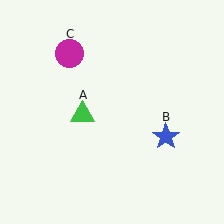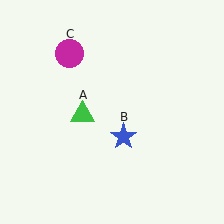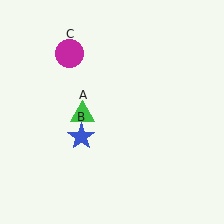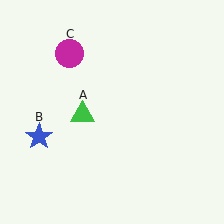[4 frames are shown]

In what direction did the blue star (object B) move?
The blue star (object B) moved left.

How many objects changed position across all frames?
1 object changed position: blue star (object B).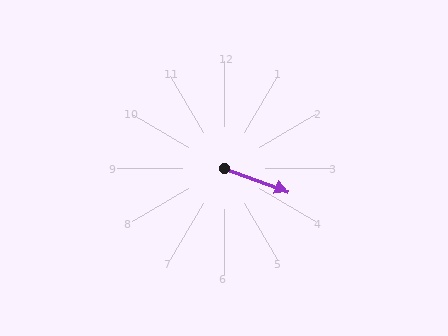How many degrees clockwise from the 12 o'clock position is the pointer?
Approximately 110 degrees.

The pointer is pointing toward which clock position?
Roughly 4 o'clock.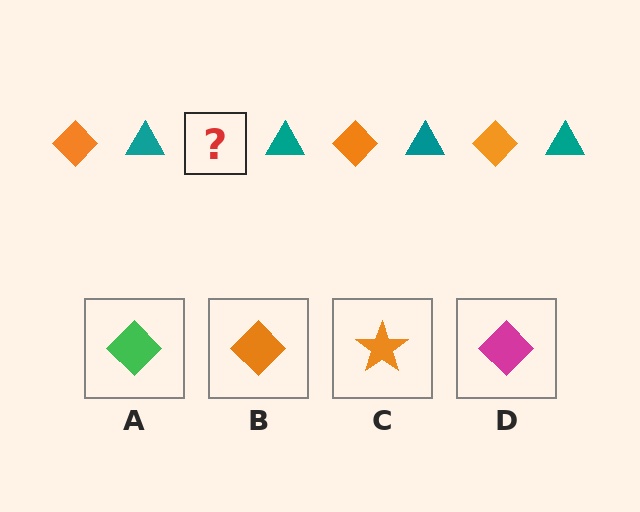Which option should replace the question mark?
Option B.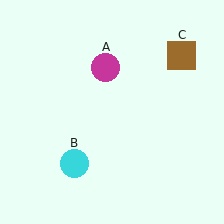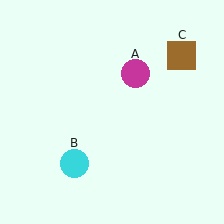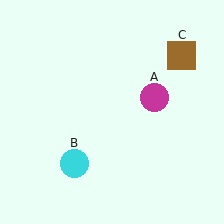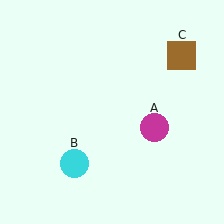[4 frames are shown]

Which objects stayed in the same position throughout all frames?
Cyan circle (object B) and brown square (object C) remained stationary.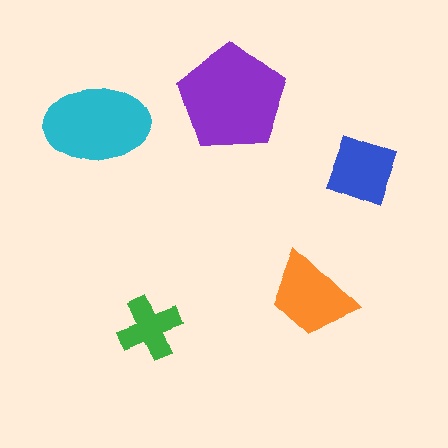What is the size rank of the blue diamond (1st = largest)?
4th.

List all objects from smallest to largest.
The green cross, the blue diamond, the orange trapezoid, the cyan ellipse, the purple pentagon.